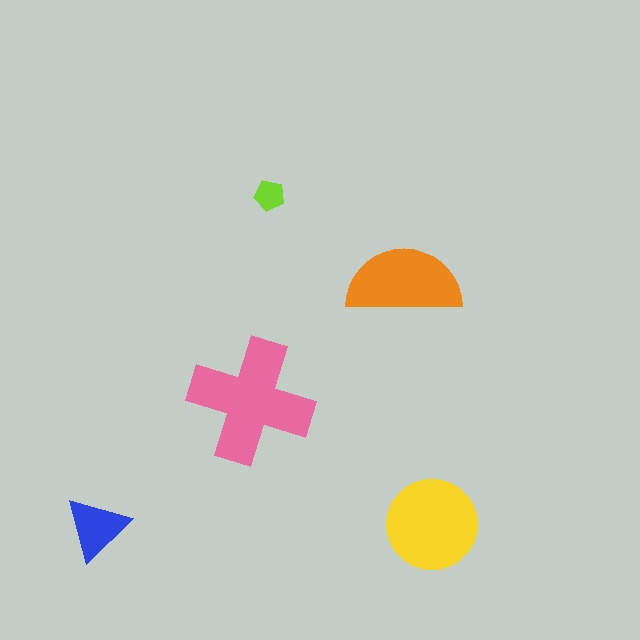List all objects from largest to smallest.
The pink cross, the yellow circle, the orange semicircle, the blue triangle, the lime pentagon.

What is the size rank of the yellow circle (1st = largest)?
2nd.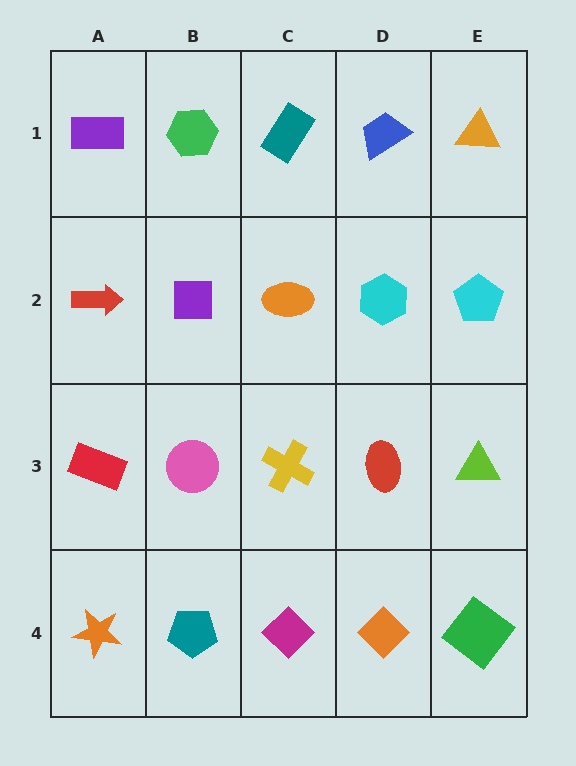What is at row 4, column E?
A green diamond.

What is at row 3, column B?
A pink circle.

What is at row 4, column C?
A magenta diamond.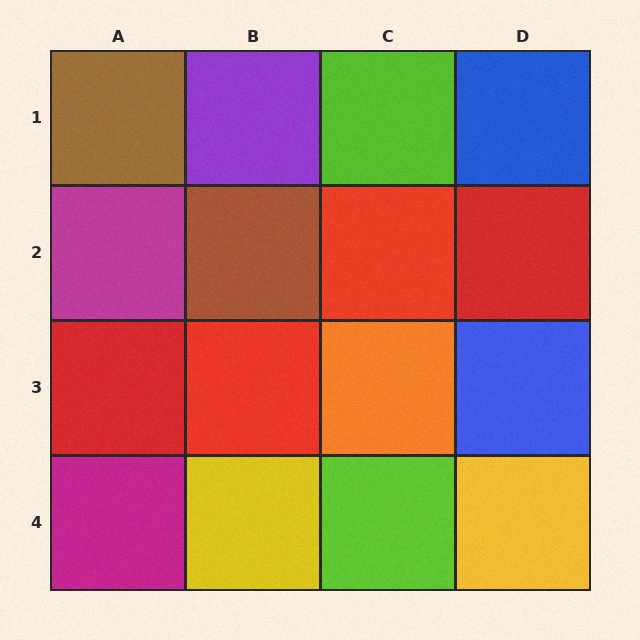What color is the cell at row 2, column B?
Brown.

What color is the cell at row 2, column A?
Magenta.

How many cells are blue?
2 cells are blue.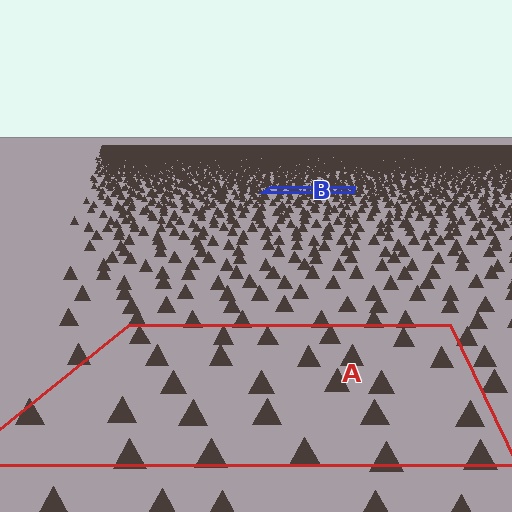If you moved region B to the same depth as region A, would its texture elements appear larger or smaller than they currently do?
They would appear larger. At a closer depth, the same texture elements are projected at a bigger on-screen size.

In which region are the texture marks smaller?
The texture marks are smaller in region B, because it is farther away.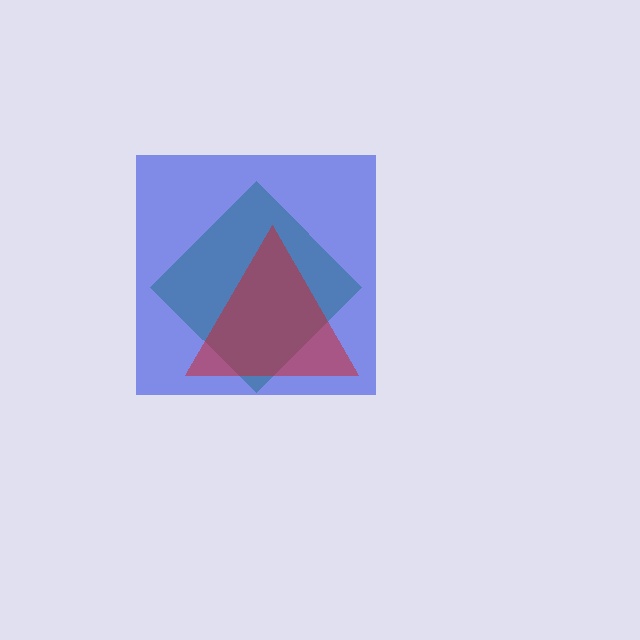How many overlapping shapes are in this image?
There are 3 overlapping shapes in the image.